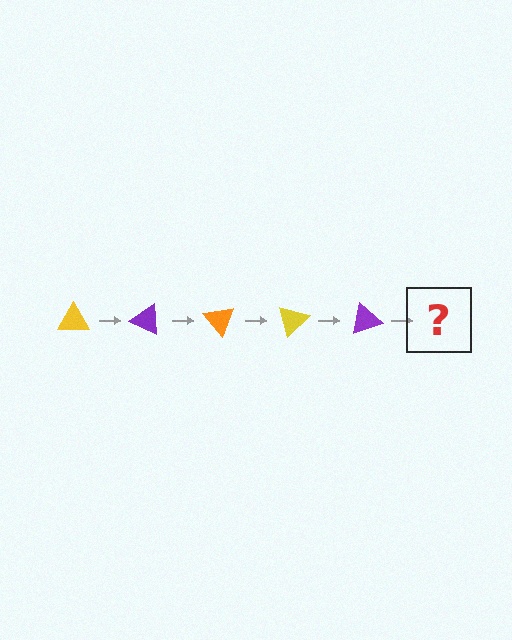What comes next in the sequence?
The next element should be an orange triangle, rotated 125 degrees from the start.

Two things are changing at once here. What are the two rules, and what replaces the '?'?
The two rules are that it rotates 25 degrees each step and the color cycles through yellow, purple, and orange. The '?' should be an orange triangle, rotated 125 degrees from the start.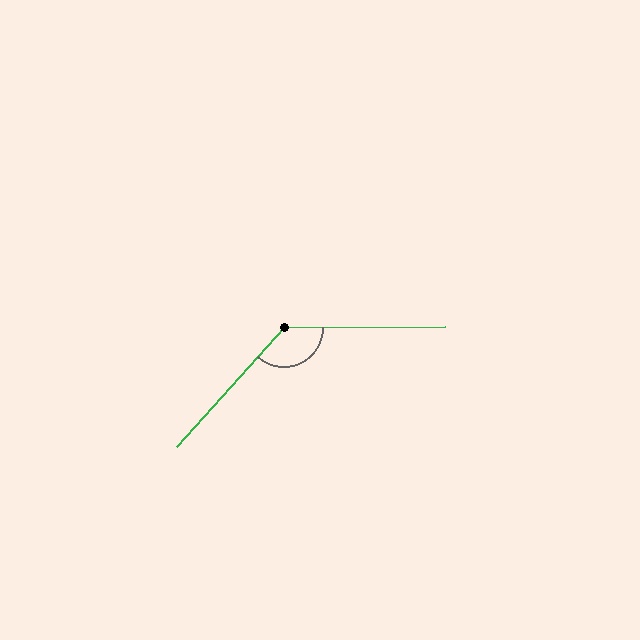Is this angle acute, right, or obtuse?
It is obtuse.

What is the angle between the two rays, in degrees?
Approximately 132 degrees.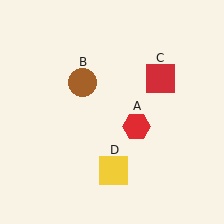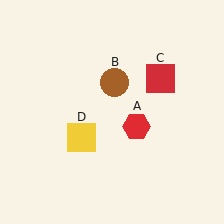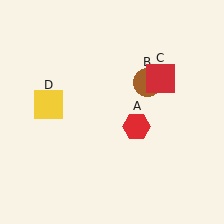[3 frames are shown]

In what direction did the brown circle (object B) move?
The brown circle (object B) moved right.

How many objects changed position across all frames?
2 objects changed position: brown circle (object B), yellow square (object D).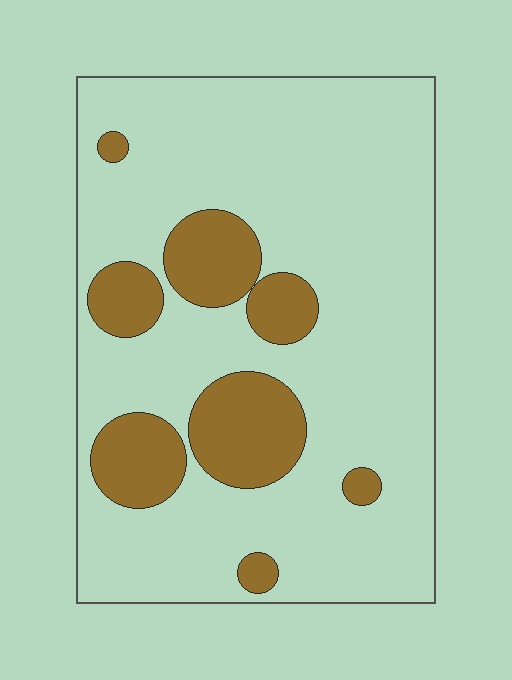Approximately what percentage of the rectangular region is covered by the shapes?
Approximately 20%.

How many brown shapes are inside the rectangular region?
8.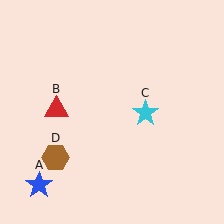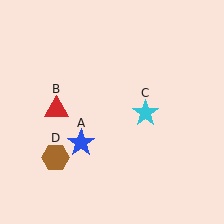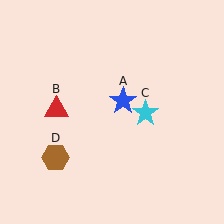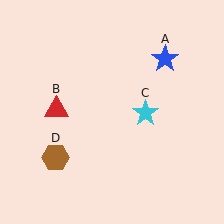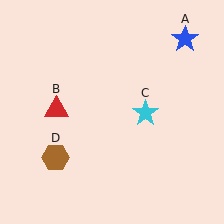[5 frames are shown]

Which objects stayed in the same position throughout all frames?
Red triangle (object B) and cyan star (object C) and brown hexagon (object D) remained stationary.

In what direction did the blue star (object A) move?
The blue star (object A) moved up and to the right.